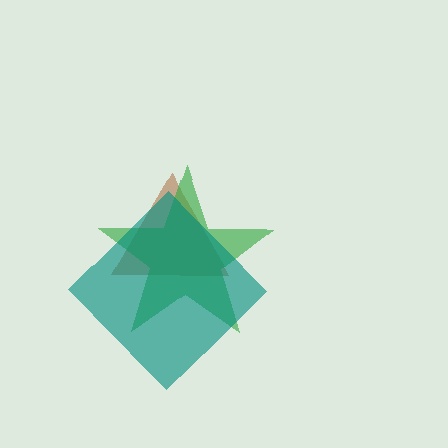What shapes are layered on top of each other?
The layered shapes are: a brown triangle, a green star, a teal diamond.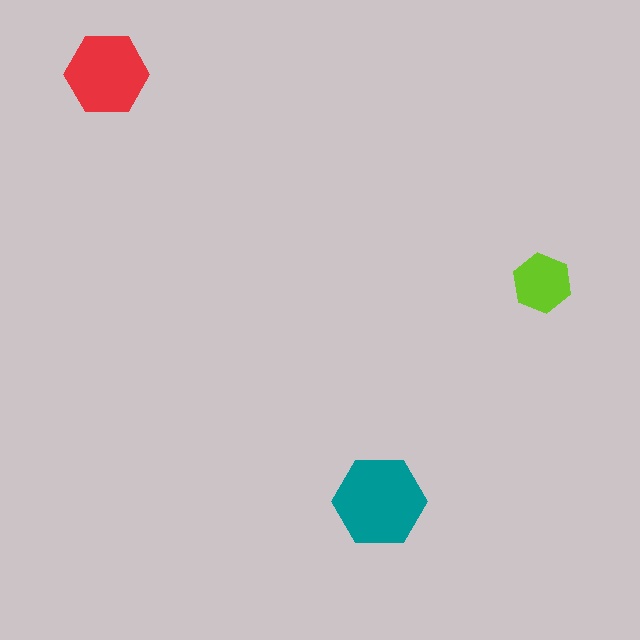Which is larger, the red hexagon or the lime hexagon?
The red one.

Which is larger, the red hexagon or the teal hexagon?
The teal one.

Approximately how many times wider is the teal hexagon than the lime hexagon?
About 1.5 times wider.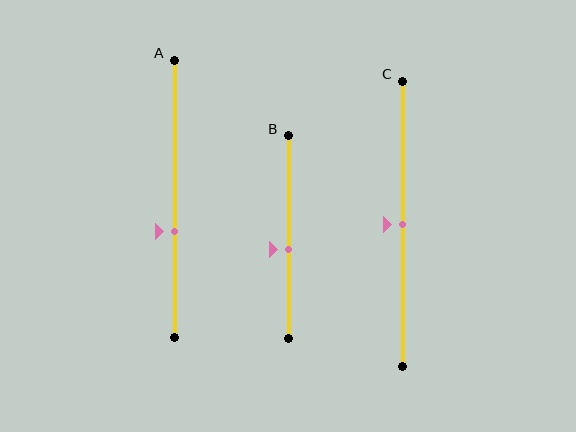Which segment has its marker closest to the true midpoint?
Segment C has its marker closest to the true midpoint.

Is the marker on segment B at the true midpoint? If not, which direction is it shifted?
No, the marker on segment B is shifted downward by about 6% of the segment length.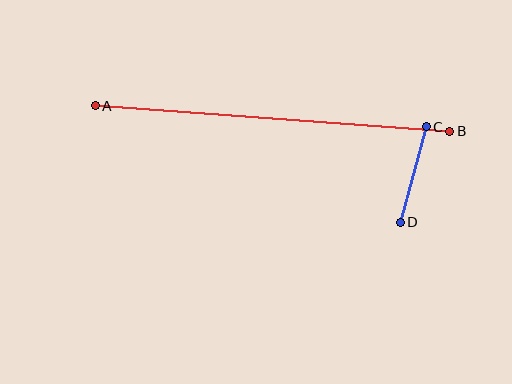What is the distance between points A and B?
The distance is approximately 355 pixels.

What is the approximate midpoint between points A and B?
The midpoint is at approximately (273, 118) pixels.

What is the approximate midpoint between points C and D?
The midpoint is at approximately (413, 175) pixels.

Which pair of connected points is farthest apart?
Points A and B are farthest apart.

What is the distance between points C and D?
The distance is approximately 99 pixels.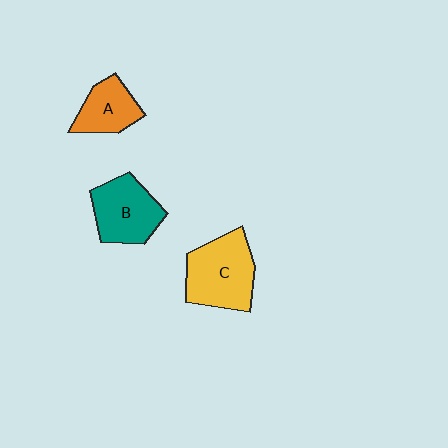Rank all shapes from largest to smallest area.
From largest to smallest: C (yellow), B (teal), A (orange).